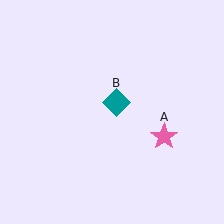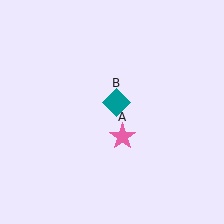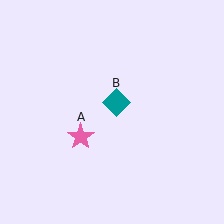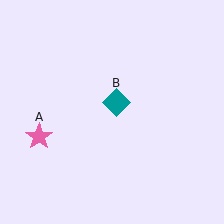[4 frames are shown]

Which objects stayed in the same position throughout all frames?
Teal diamond (object B) remained stationary.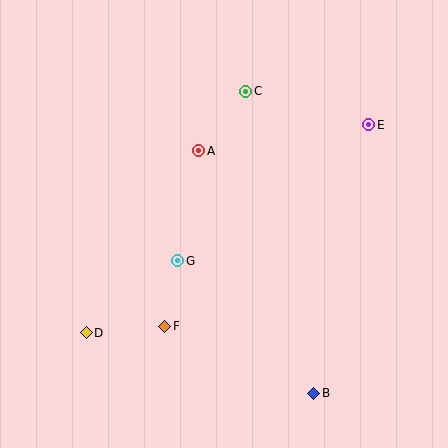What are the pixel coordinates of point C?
Point C is at (246, 91).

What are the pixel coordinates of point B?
Point B is at (314, 393).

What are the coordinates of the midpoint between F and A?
The midpoint between F and A is at (182, 239).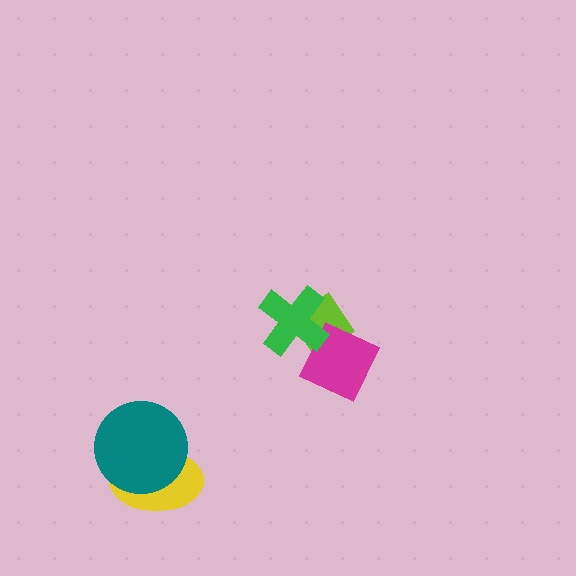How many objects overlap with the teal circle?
1 object overlaps with the teal circle.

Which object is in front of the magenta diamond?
The green cross is in front of the magenta diamond.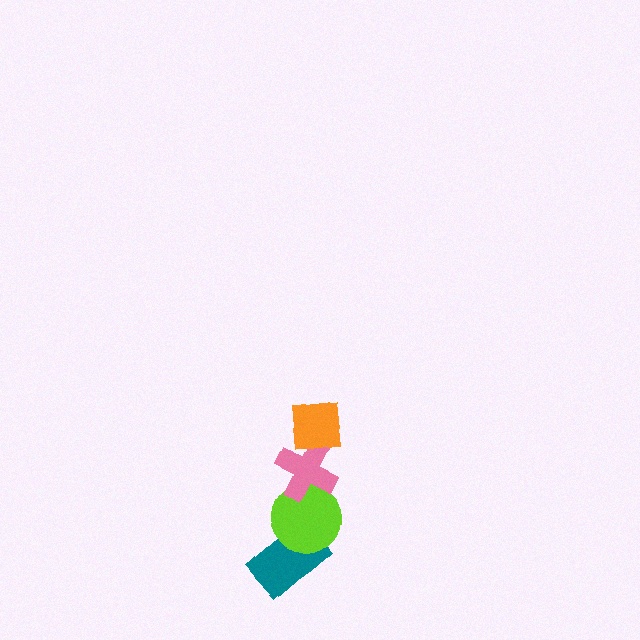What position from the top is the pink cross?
The pink cross is 2nd from the top.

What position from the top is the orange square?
The orange square is 1st from the top.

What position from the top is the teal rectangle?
The teal rectangle is 4th from the top.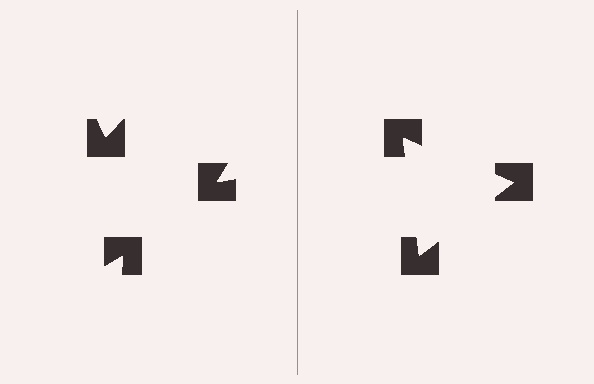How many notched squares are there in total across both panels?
6 — 3 on each side.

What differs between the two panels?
The notched squares are positioned identically on both sides; only the wedge orientations differ. On the right they align to a triangle; on the left they are misaligned.